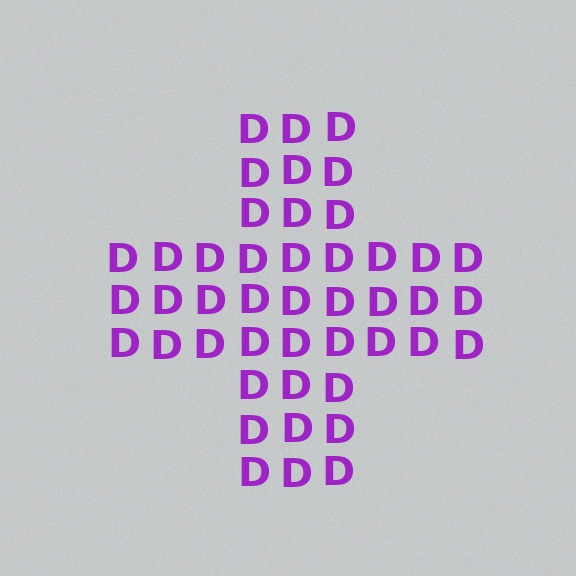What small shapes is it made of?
It is made of small letter D's.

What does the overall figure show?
The overall figure shows a cross.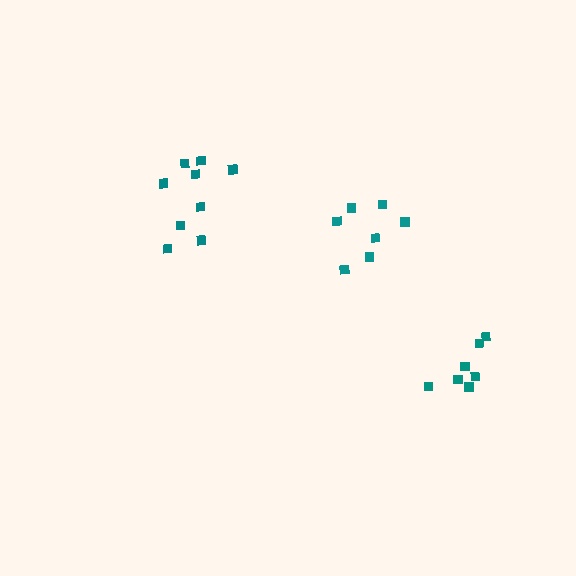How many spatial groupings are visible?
There are 3 spatial groupings.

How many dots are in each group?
Group 1: 7 dots, Group 2: 9 dots, Group 3: 7 dots (23 total).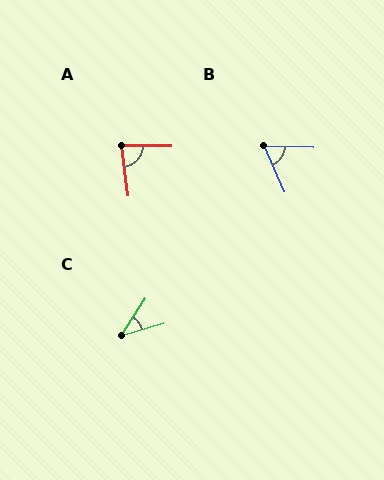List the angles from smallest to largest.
C (40°), B (64°), A (81°).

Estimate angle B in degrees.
Approximately 64 degrees.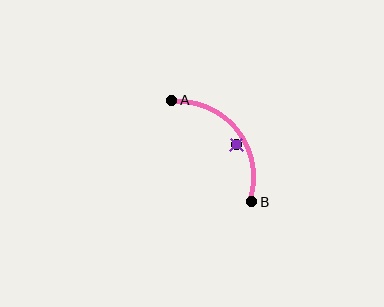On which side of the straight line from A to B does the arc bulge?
The arc bulges above and to the right of the straight line connecting A and B.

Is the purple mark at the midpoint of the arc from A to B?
No — the purple mark does not lie on the arc at all. It sits slightly inside the curve.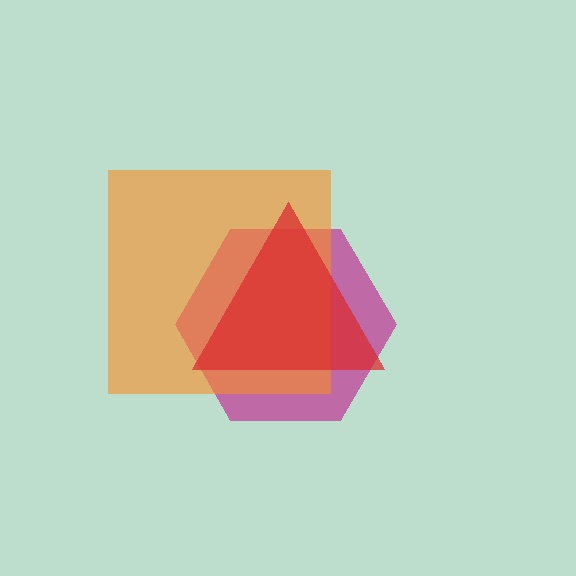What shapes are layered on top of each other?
The layered shapes are: a magenta hexagon, an orange square, a red triangle.